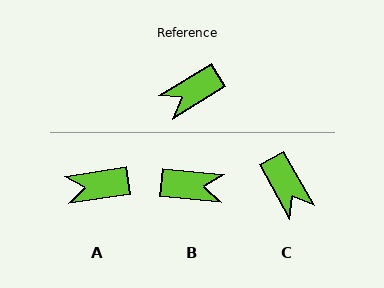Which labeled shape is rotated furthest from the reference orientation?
B, about 143 degrees away.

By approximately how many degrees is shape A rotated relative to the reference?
Approximately 23 degrees clockwise.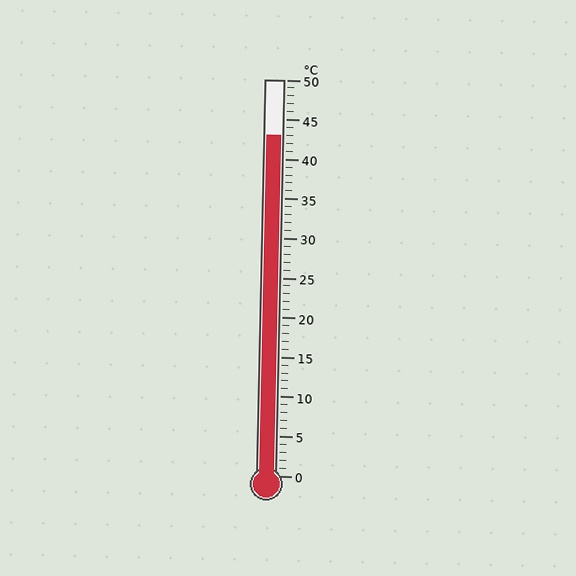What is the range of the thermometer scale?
The thermometer scale ranges from 0°C to 50°C.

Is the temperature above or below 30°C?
The temperature is above 30°C.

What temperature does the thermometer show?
The thermometer shows approximately 43°C.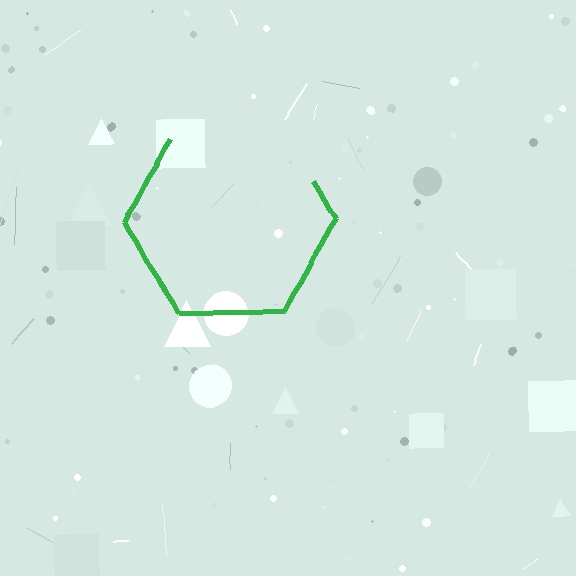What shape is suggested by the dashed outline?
The dashed outline suggests a hexagon.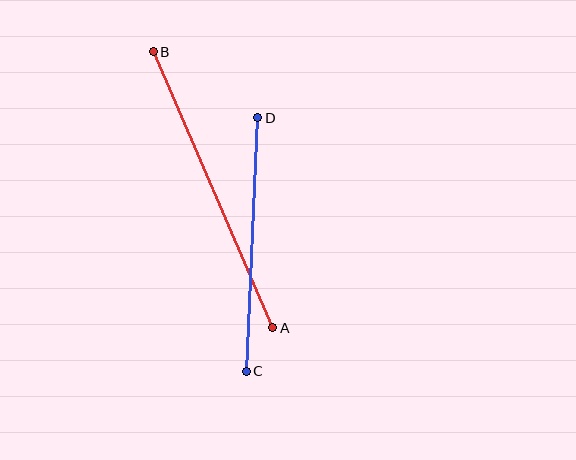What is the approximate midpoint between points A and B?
The midpoint is at approximately (213, 190) pixels.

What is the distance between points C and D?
The distance is approximately 254 pixels.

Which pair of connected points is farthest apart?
Points A and B are farthest apart.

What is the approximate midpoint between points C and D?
The midpoint is at approximately (252, 245) pixels.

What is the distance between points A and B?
The distance is approximately 301 pixels.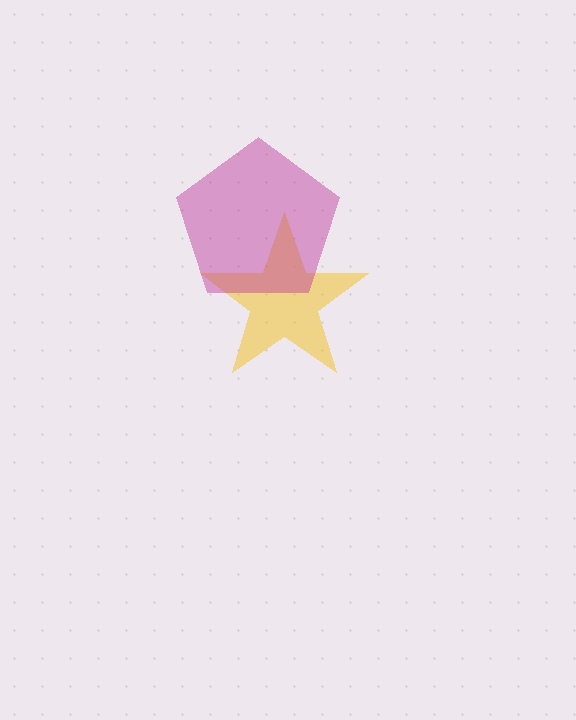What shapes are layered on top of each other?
The layered shapes are: a yellow star, a magenta pentagon.